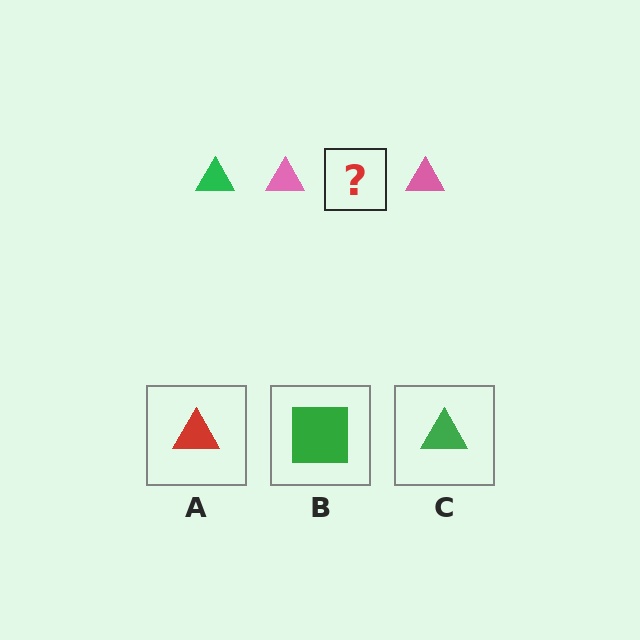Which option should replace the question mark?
Option C.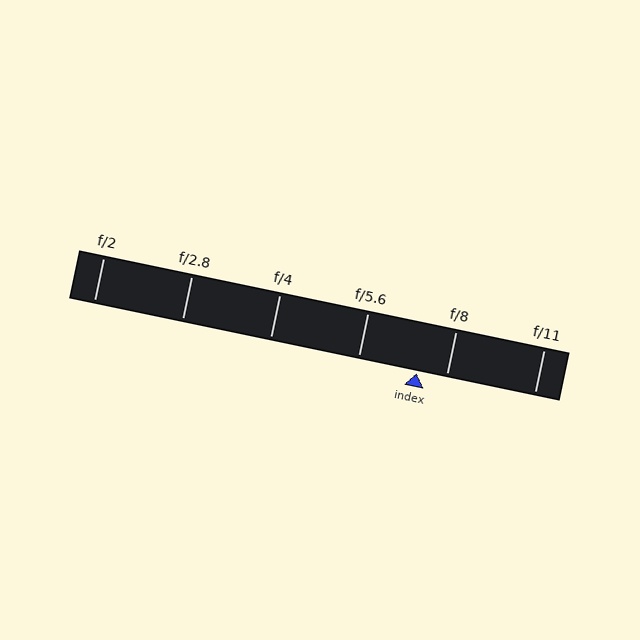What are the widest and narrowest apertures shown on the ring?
The widest aperture shown is f/2 and the narrowest is f/11.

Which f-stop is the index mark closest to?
The index mark is closest to f/8.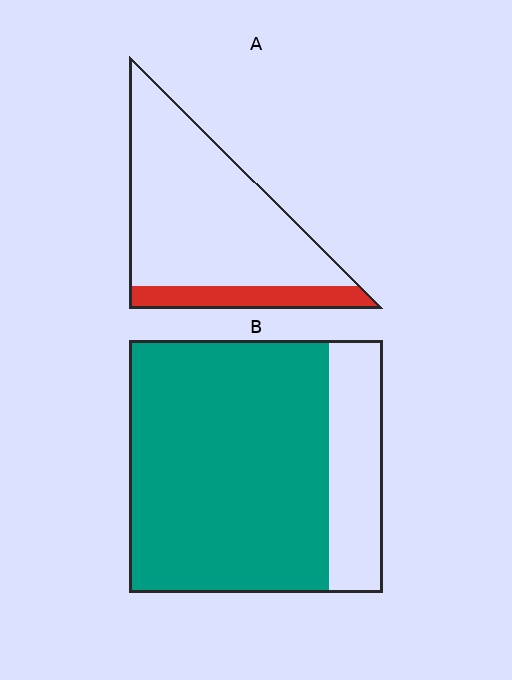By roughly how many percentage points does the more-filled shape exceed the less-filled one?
By roughly 60 percentage points (B over A).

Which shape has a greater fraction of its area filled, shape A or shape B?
Shape B.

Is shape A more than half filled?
No.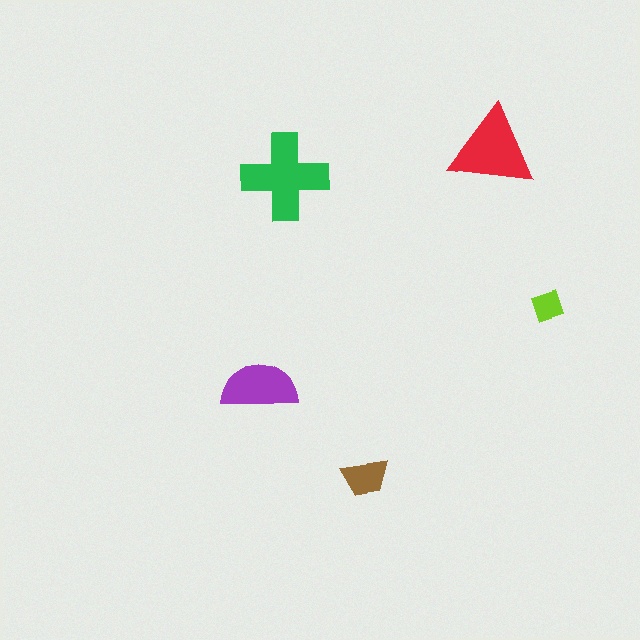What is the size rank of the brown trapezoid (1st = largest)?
4th.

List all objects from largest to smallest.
The green cross, the red triangle, the purple semicircle, the brown trapezoid, the lime diamond.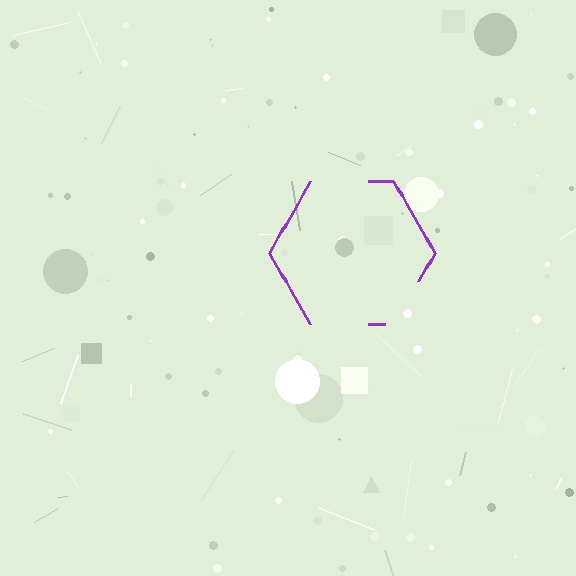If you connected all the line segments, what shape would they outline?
They would outline a hexagon.